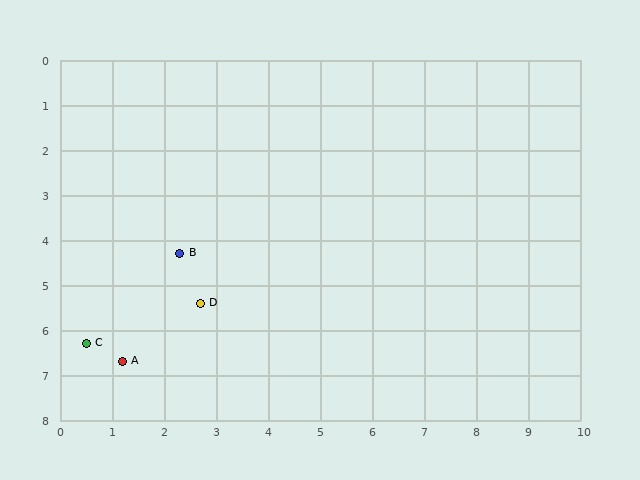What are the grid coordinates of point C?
Point C is at approximately (0.5, 6.3).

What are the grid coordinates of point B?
Point B is at approximately (2.3, 4.3).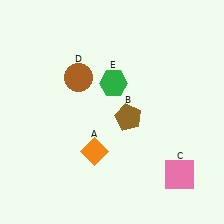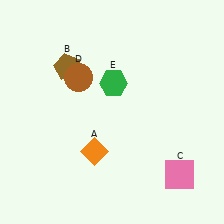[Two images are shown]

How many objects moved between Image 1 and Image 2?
1 object moved between the two images.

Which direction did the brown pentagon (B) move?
The brown pentagon (B) moved left.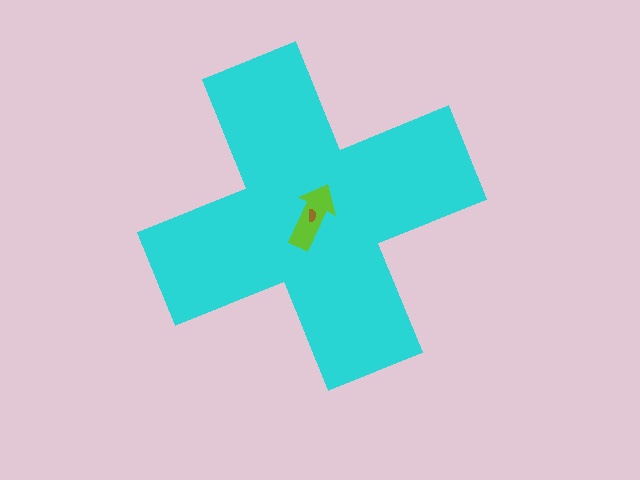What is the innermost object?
The brown semicircle.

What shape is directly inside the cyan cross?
The lime arrow.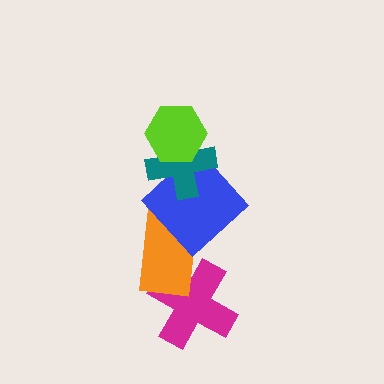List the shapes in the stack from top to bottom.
From top to bottom: the lime hexagon, the teal cross, the blue diamond, the orange rectangle, the magenta cross.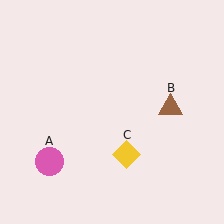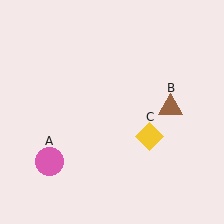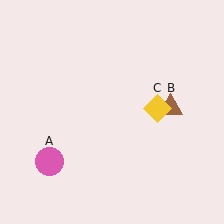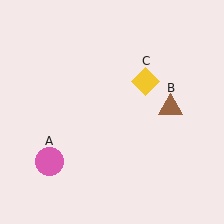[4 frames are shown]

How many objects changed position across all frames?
1 object changed position: yellow diamond (object C).